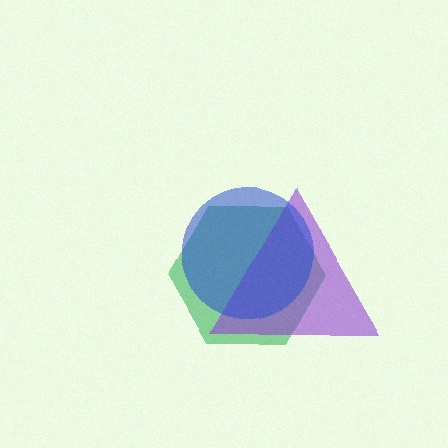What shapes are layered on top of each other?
The layered shapes are: a green hexagon, a purple triangle, a blue circle.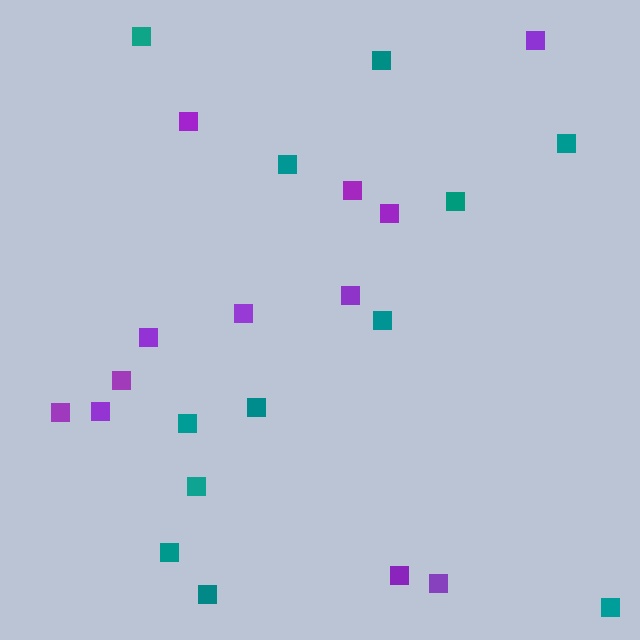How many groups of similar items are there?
There are 2 groups: one group of purple squares (12) and one group of teal squares (12).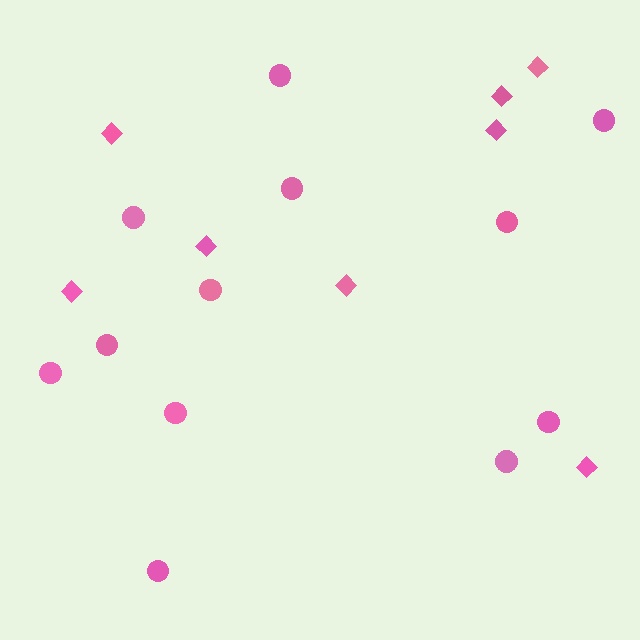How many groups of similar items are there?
There are 2 groups: one group of circles (12) and one group of diamonds (8).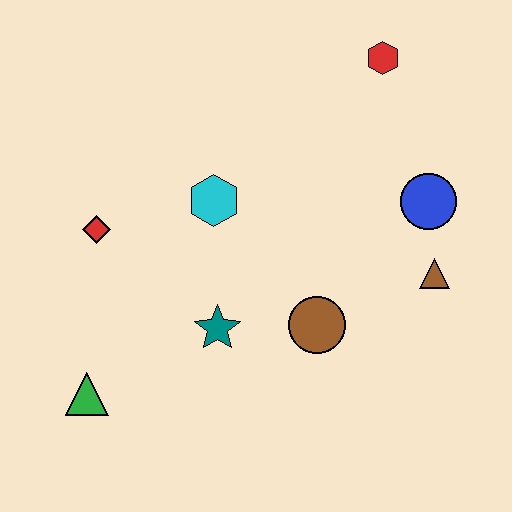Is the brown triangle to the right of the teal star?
Yes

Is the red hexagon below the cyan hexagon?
No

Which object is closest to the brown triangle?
The blue circle is closest to the brown triangle.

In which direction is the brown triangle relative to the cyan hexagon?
The brown triangle is to the right of the cyan hexagon.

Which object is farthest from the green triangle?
The red hexagon is farthest from the green triangle.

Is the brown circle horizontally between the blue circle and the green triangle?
Yes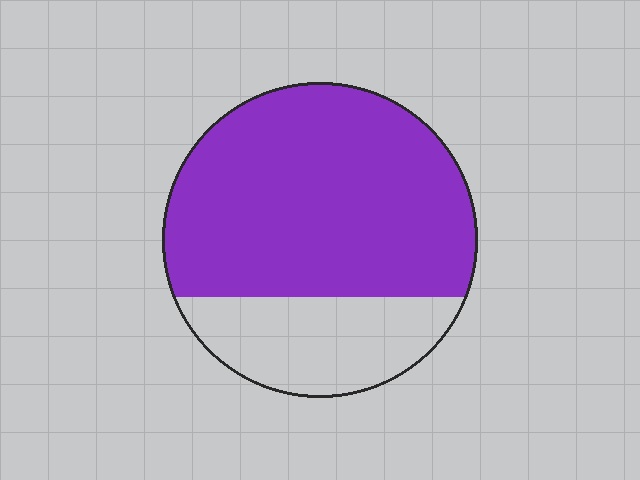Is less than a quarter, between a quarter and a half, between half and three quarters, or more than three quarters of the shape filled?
Between half and three quarters.